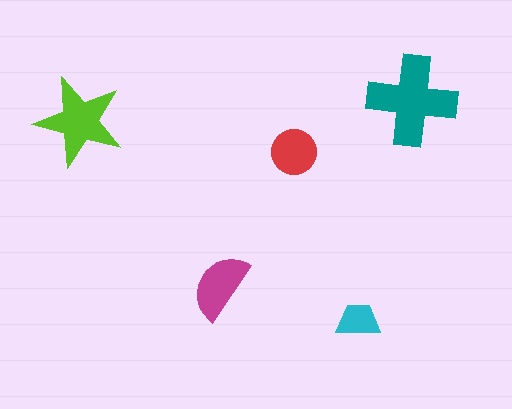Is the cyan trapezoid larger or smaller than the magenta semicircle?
Smaller.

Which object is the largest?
The teal cross.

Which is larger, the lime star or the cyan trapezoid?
The lime star.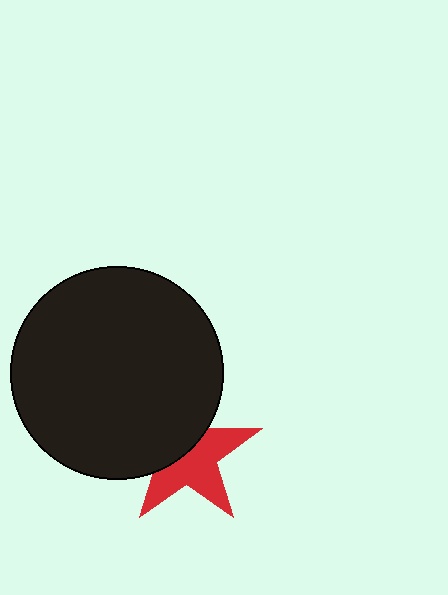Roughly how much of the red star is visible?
About half of it is visible (roughly 56%).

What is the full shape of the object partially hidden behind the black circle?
The partially hidden object is a red star.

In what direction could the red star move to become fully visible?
The red star could move toward the lower-right. That would shift it out from behind the black circle entirely.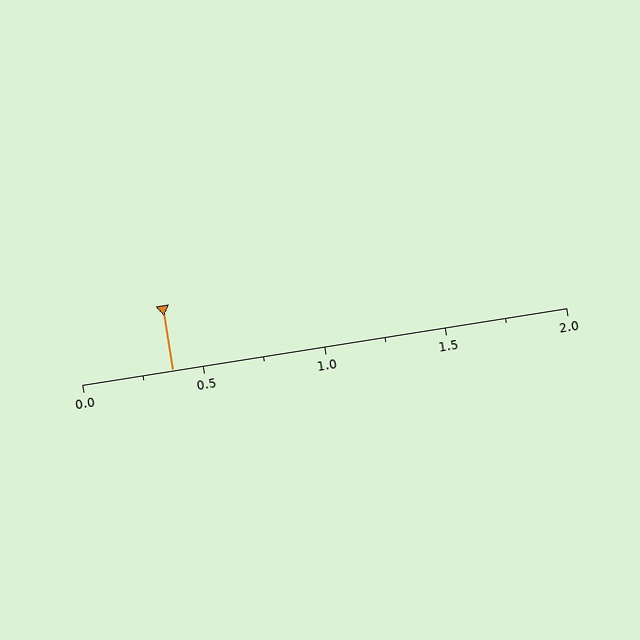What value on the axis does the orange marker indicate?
The marker indicates approximately 0.38.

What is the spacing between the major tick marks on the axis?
The major ticks are spaced 0.5 apart.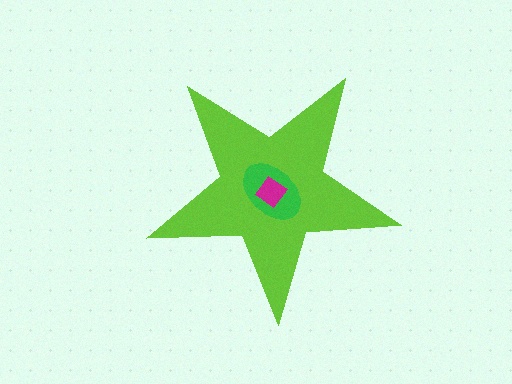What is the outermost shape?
The lime star.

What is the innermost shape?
The magenta diamond.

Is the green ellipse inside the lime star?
Yes.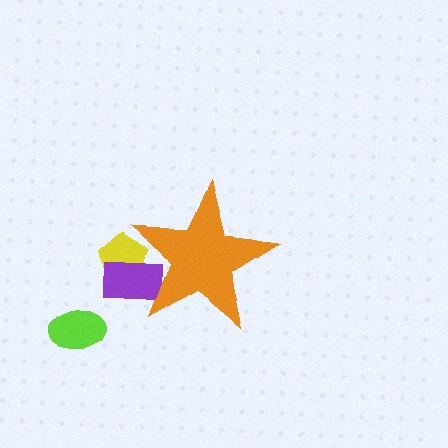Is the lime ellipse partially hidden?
No, the lime ellipse is fully visible.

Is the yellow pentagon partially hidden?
Yes, the yellow pentagon is partially hidden behind the orange star.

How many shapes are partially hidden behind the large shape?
2 shapes are partially hidden.